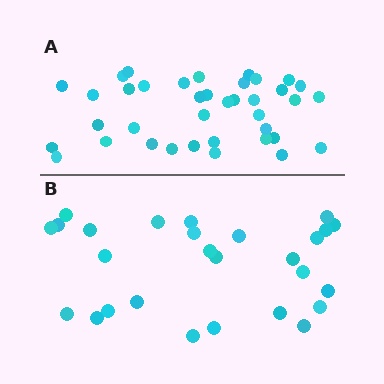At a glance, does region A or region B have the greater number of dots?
Region A (the top region) has more dots.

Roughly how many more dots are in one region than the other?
Region A has roughly 12 or so more dots than region B.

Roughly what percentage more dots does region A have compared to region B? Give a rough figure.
About 40% more.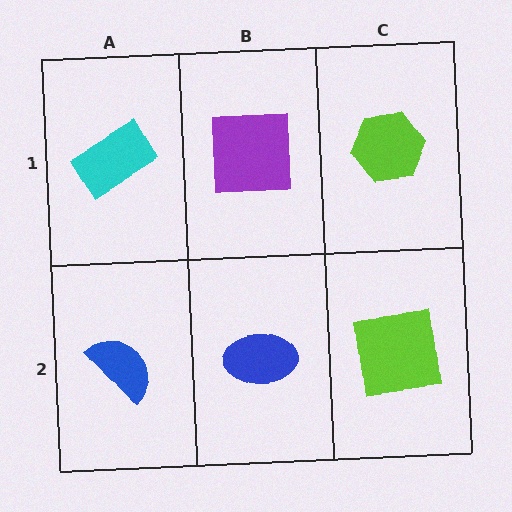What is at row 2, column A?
A blue semicircle.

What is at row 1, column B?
A purple square.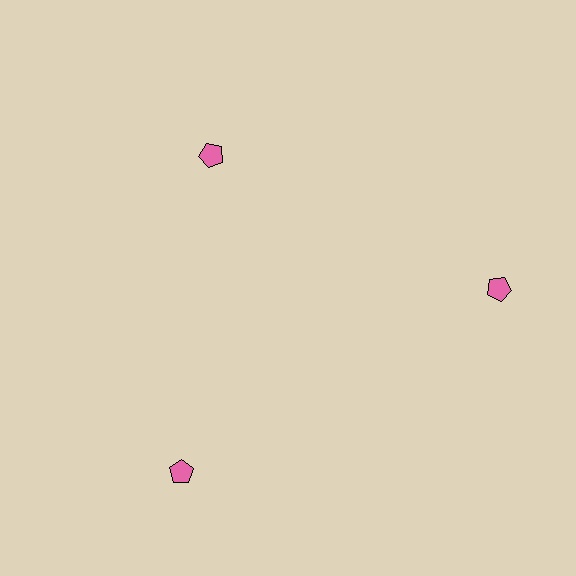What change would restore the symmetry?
The symmetry would be restored by moving it outward, back onto the ring so that all 3 pentagons sit at equal angles and equal distance from the center.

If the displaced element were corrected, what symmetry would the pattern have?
It would have 3-fold rotational symmetry — the pattern would map onto itself every 120 degrees.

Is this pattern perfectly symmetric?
No. The 3 pink pentagons are arranged in a ring, but one element near the 11 o'clock position is pulled inward toward the center, breaking the 3-fold rotational symmetry.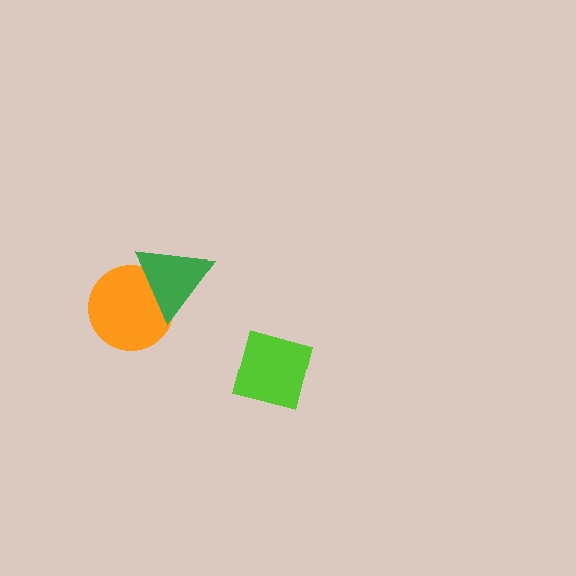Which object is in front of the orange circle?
The green triangle is in front of the orange circle.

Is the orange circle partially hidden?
Yes, it is partially covered by another shape.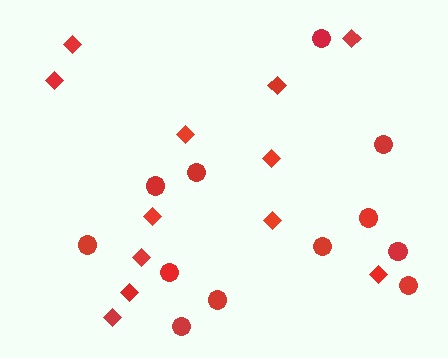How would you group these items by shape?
There are 2 groups: one group of circles (12) and one group of diamonds (12).